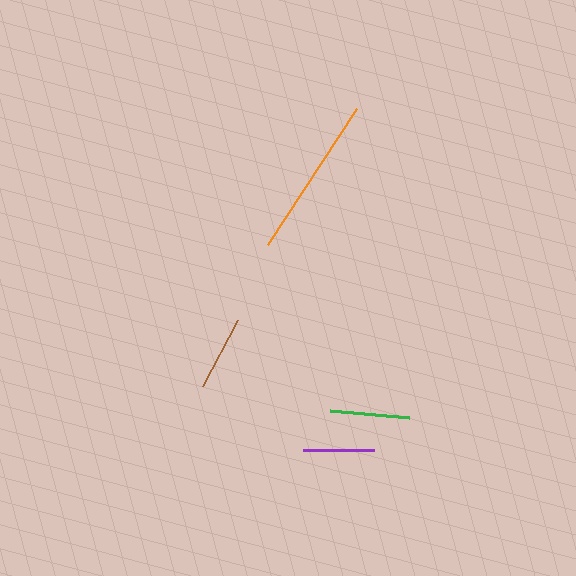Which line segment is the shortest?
The purple line is the shortest at approximately 71 pixels.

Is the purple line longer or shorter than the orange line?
The orange line is longer than the purple line.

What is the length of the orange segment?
The orange segment is approximately 162 pixels long.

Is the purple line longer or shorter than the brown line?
The brown line is longer than the purple line.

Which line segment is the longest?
The orange line is the longest at approximately 162 pixels.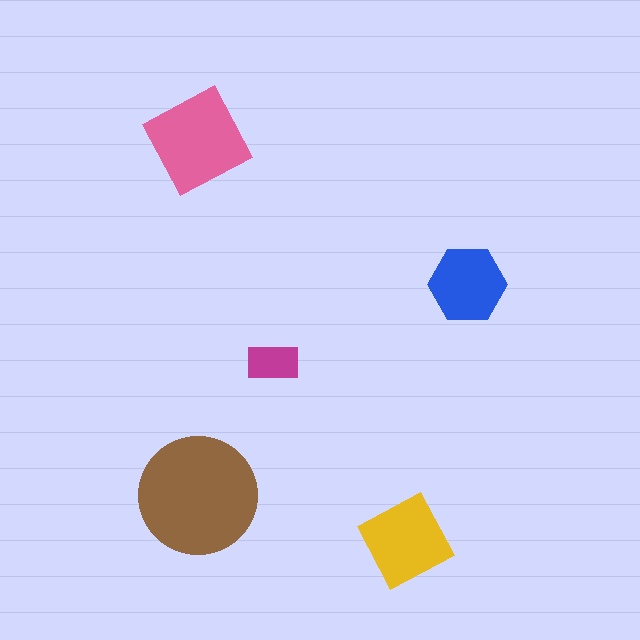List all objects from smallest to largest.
The magenta rectangle, the blue hexagon, the yellow diamond, the pink square, the brown circle.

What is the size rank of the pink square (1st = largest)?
2nd.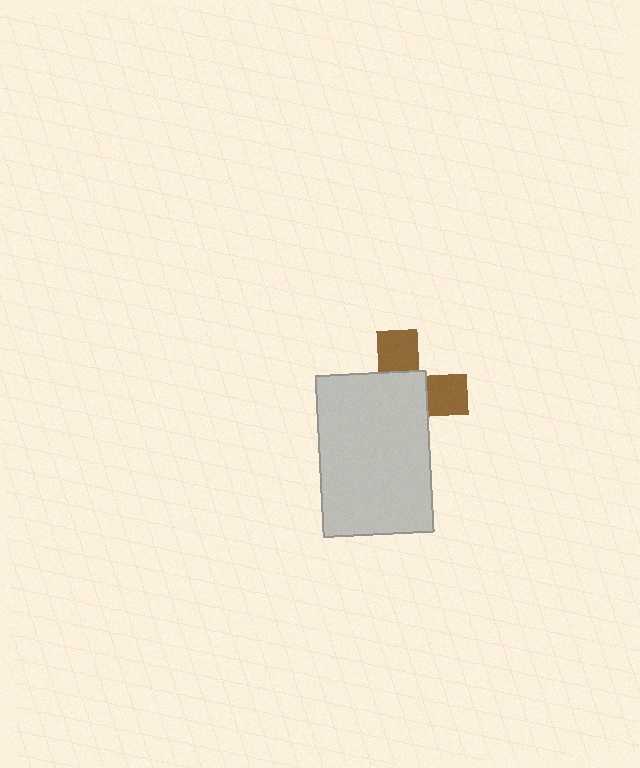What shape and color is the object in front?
The object in front is a light gray rectangle.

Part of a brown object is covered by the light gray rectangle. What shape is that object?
It is a cross.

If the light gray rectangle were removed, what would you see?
You would see the complete brown cross.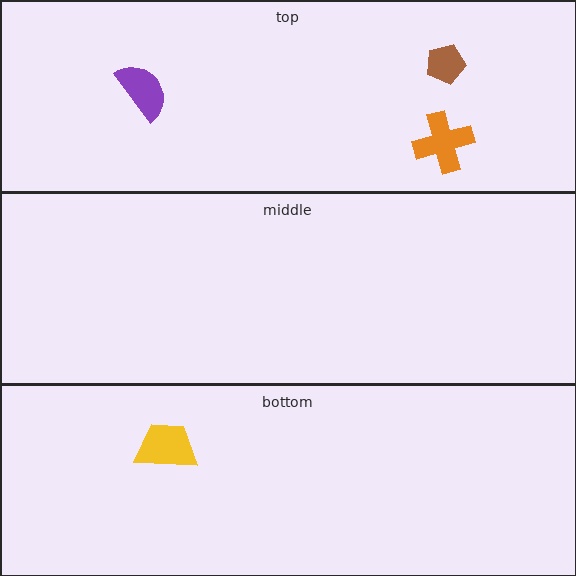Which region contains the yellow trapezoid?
The bottom region.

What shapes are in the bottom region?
The yellow trapezoid.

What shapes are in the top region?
The purple semicircle, the orange cross, the brown pentagon.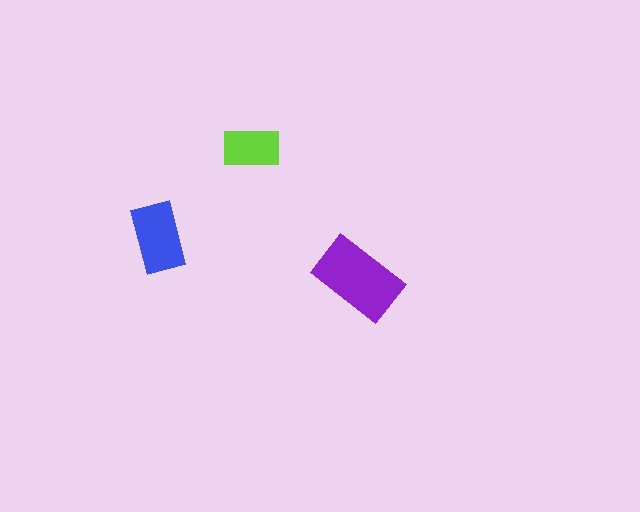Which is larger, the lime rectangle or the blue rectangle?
The blue one.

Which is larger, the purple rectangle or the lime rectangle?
The purple one.